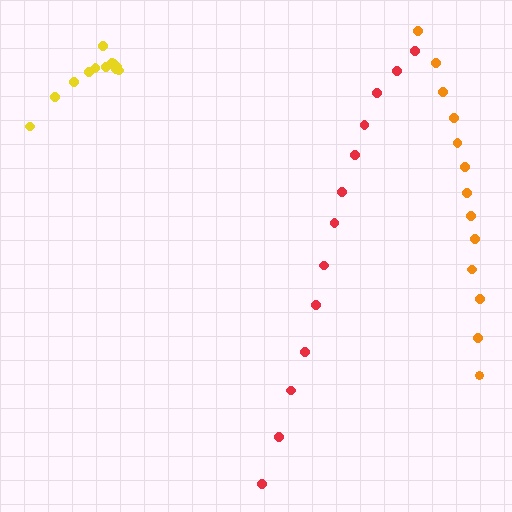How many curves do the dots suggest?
There are 3 distinct paths.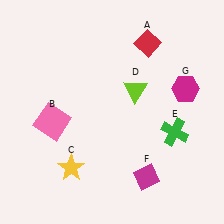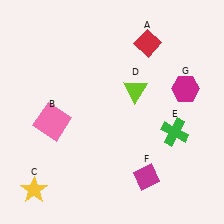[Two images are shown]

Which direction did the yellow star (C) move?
The yellow star (C) moved left.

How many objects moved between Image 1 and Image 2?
1 object moved between the two images.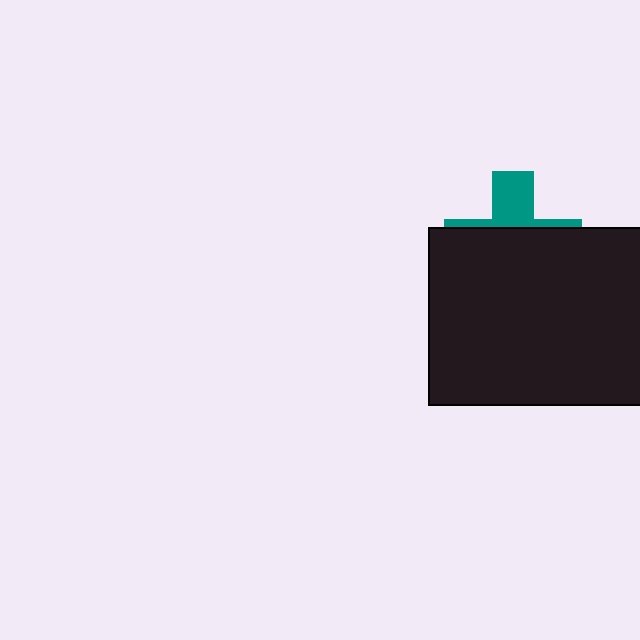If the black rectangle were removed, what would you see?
You would see the complete teal cross.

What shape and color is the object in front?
The object in front is a black rectangle.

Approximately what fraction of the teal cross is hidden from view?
Roughly 68% of the teal cross is hidden behind the black rectangle.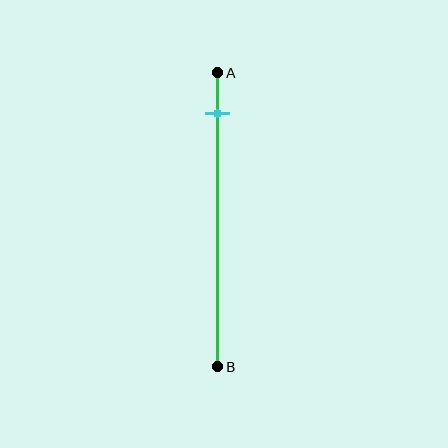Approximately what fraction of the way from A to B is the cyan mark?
The cyan mark is approximately 15% of the way from A to B.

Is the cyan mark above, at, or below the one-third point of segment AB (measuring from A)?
The cyan mark is above the one-third point of segment AB.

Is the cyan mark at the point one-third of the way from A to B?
No, the mark is at about 15% from A, not at the 33% one-third point.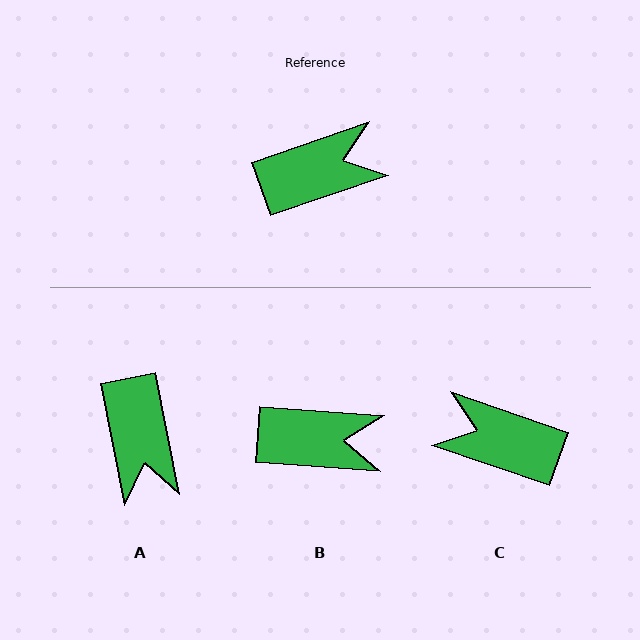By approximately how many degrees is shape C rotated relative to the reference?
Approximately 142 degrees counter-clockwise.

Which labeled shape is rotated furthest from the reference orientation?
C, about 142 degrees away.